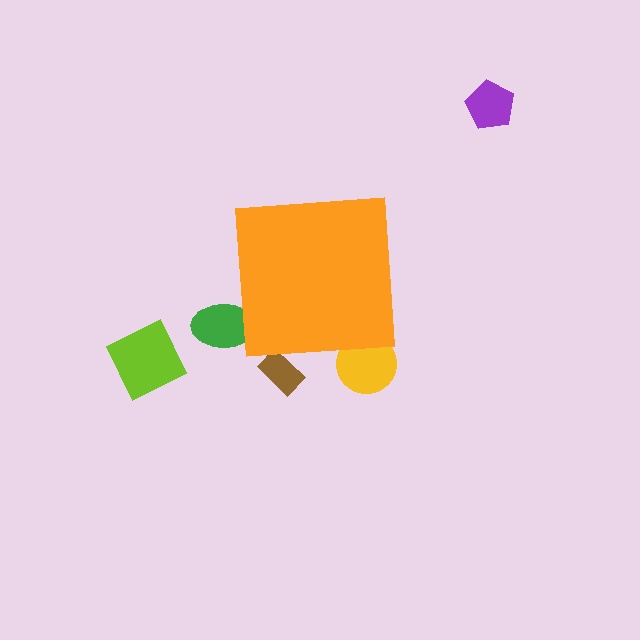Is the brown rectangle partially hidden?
Yes, the brown rectangle is partially hidden behind the orange square.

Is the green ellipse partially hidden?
Yes, the green ellipse is partially hidden behind the orange square.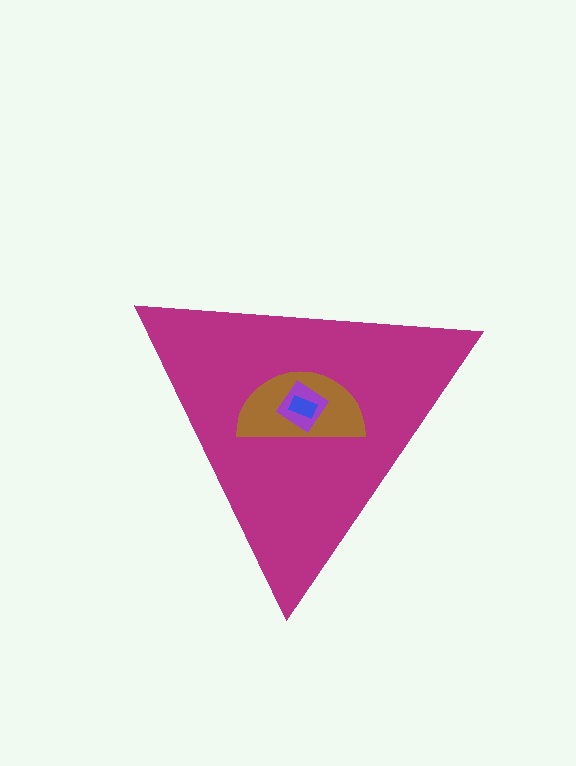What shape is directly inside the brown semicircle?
The purple diamond.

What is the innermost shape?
The blue rectangle.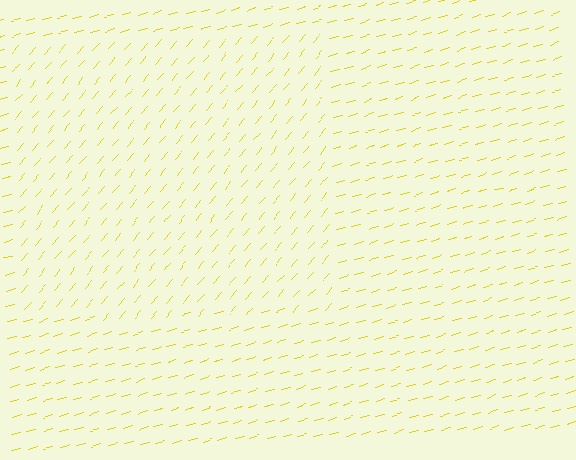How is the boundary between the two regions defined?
The boundary is defined purely by a change in line orientation (approximately 33 degrees difference). All lines are the same color and thickness.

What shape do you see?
I see a rectangle.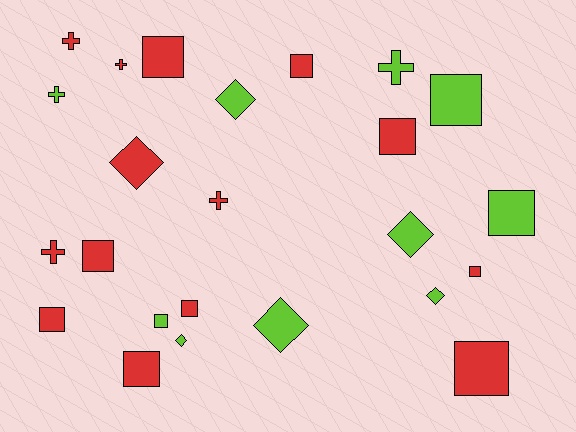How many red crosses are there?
There are 4 red crosses.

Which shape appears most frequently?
Square, with 12 objects.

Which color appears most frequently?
Red, with 14 objects.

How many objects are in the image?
There are 24 objects.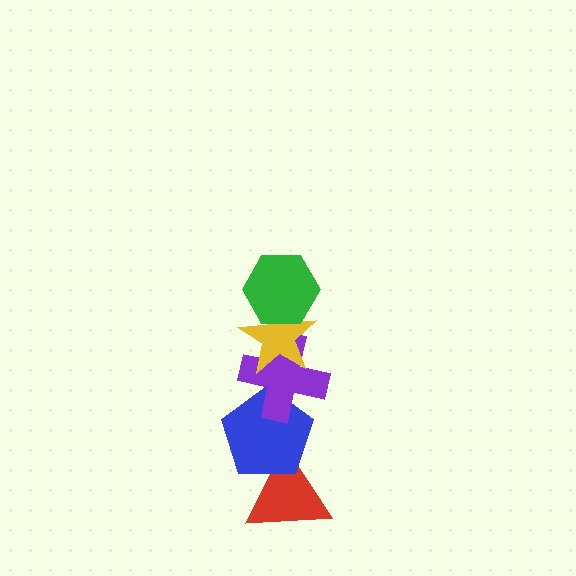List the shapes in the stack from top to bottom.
From top to bottom: the green hexagon, the yellow star, the purple cross, the blue pentagon, the red triangle.